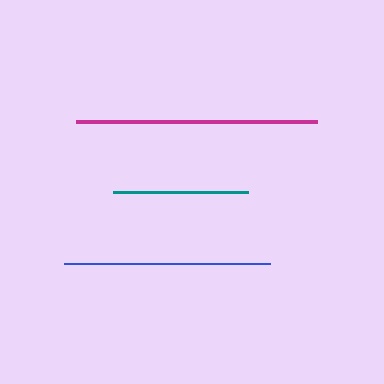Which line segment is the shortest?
The teal line is the shortest at approximately 136 pixels.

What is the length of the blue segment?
The blue segment is approximately 205 pixels long.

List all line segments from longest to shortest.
From longest to shortest: magenta, blue, teal.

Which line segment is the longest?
The magenta line is the longest at approximately 241 pixels.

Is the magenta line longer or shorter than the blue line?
The magenta line is longer than the blue line.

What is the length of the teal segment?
The teal segment is approximately 136 pixels long.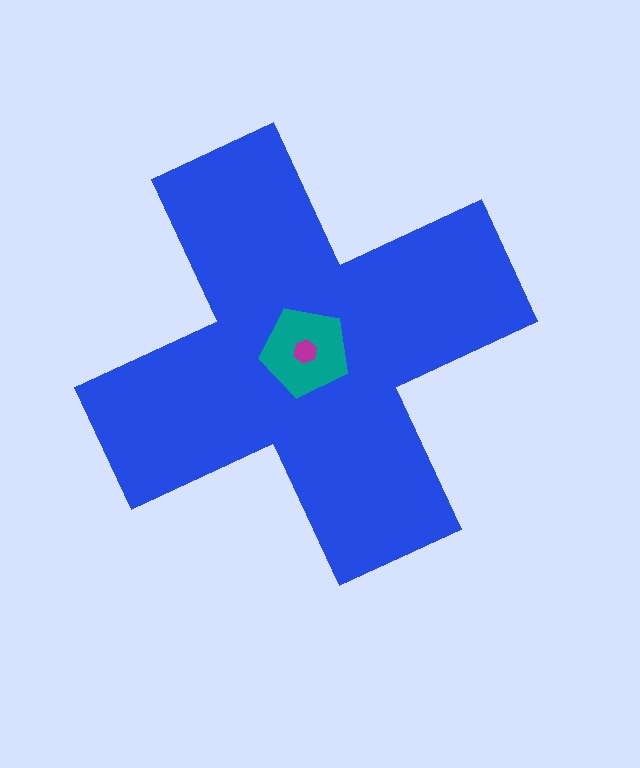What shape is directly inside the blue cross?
The teal pentagon.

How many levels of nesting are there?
3.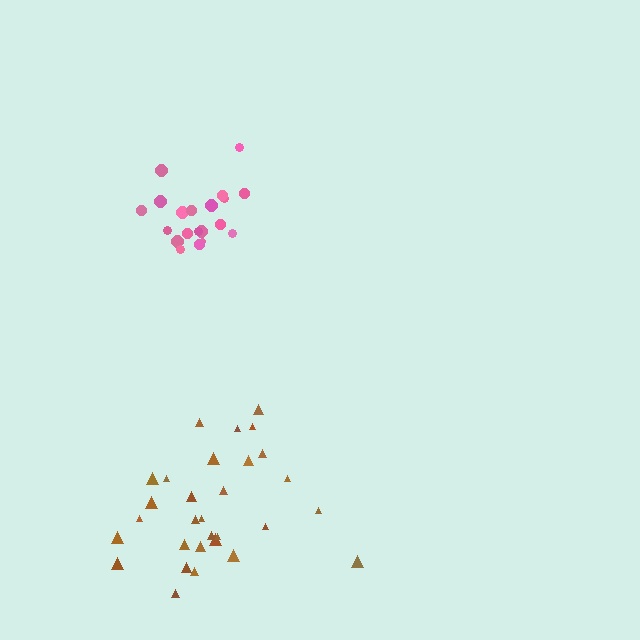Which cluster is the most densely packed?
Pink.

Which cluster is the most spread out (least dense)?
Brown.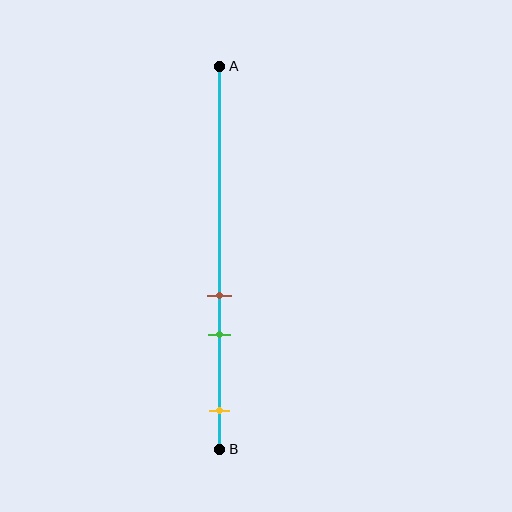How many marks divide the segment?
There are 3 marks dividing the segment.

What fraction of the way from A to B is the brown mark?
The brown mark is approximately 60% (0.6) of the way from A to B.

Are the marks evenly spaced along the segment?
No, the marks are not evenly spaced.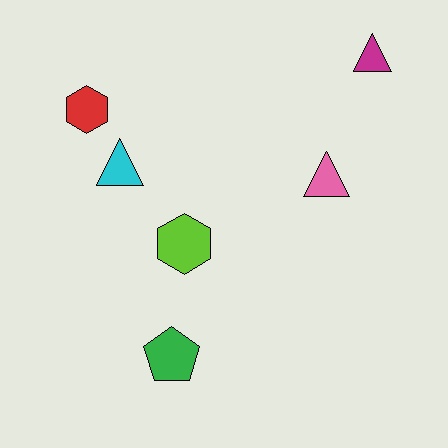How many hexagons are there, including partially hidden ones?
There are 2 hexagons.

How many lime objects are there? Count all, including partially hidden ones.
There is 1 lime object.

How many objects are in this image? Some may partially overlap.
There are 6 objects.